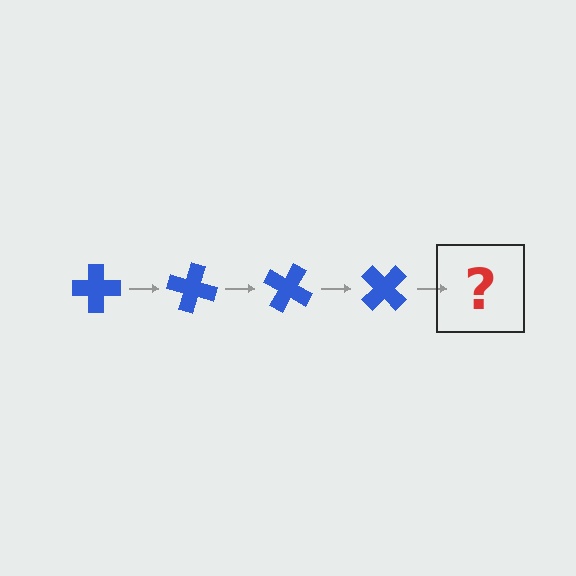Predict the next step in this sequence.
The next step is a blue cross rotated 60 degrees.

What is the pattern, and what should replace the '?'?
The pattern is that the cross rotates 15 degrees each step. The '?' should be a blue cross rotated 60 degrees.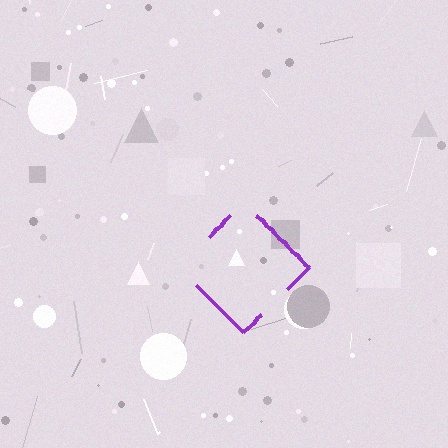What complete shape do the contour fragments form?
The contour fragments form a diamond.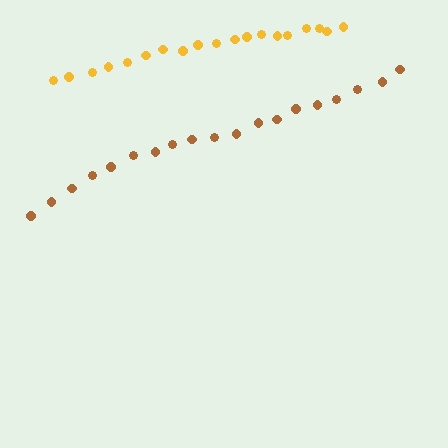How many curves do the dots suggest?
There are 2 distinct paths.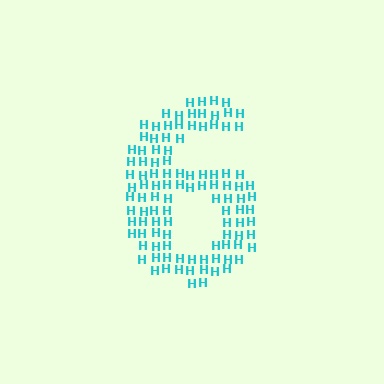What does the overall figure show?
The overall figure shows the digit 6.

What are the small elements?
The small elements are letter H's.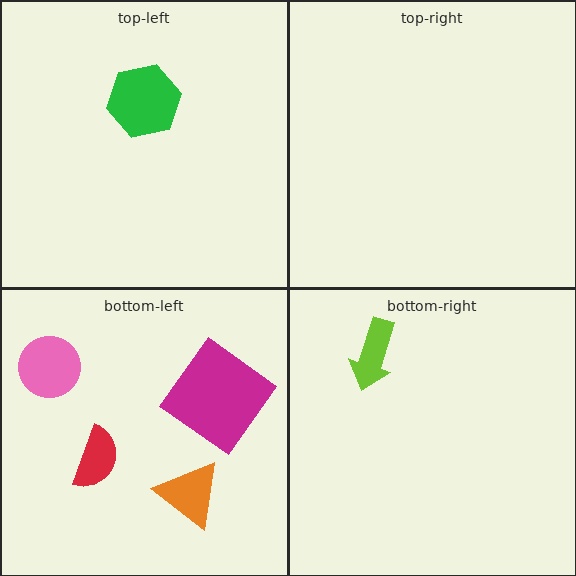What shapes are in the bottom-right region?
The lime arrow.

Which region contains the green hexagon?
The top-left region.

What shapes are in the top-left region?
The green hexagon.